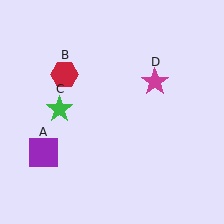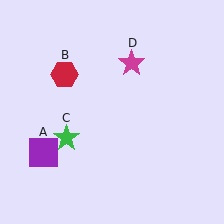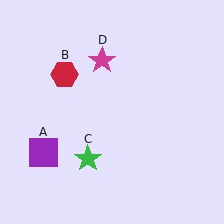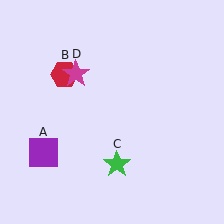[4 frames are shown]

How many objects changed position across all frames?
2 objects changed position: green star (object C), magenta star (object D).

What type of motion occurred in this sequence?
The green star (object C), magenta star (object D) rotated counterclockwise around the center of the scene.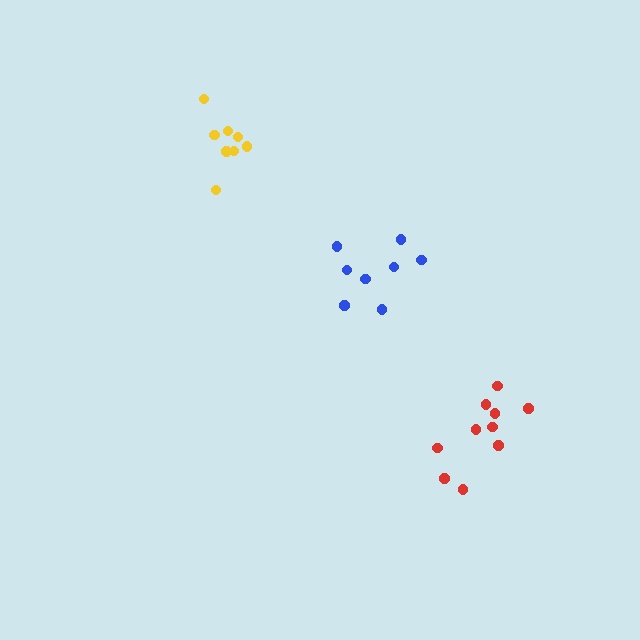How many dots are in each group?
Group 1: 10 dots, Group 2: 8 dots, Group 3: 8 dots (26 total).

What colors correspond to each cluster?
The clusters are colored: red, yellow, blue.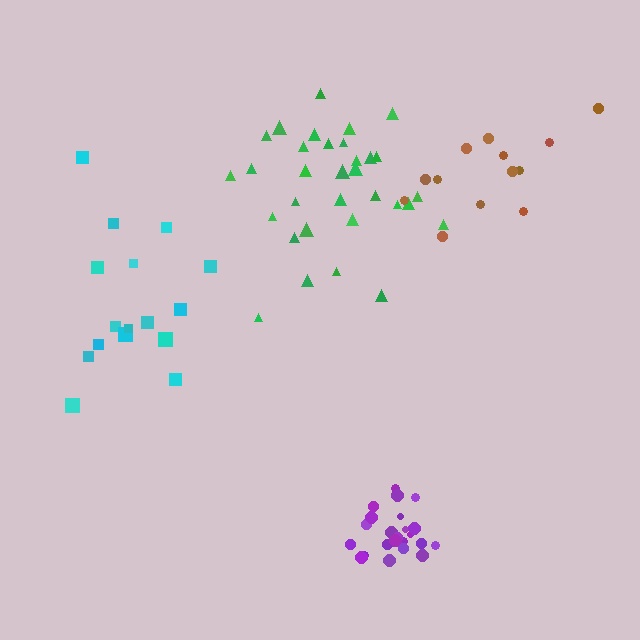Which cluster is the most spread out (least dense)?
Cyan.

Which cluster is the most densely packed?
Purple.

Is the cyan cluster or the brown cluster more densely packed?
Brown.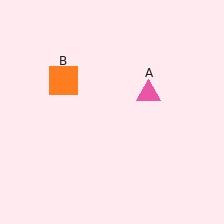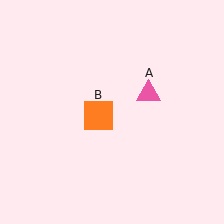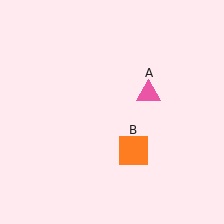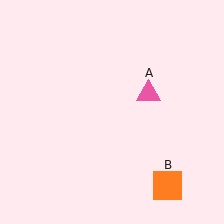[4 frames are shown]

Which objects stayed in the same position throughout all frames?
Pink triangle (object A) remained stationary.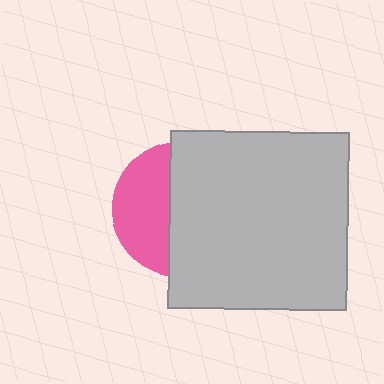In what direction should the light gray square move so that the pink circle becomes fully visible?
The light gray square should move right. That is the shortest direction to clear the overlap and leave the pink circle fully visible.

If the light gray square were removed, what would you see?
You would see the complete pink circle.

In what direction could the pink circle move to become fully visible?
The pink circle could move left. That would shift it out from behind the light gray square entirely.